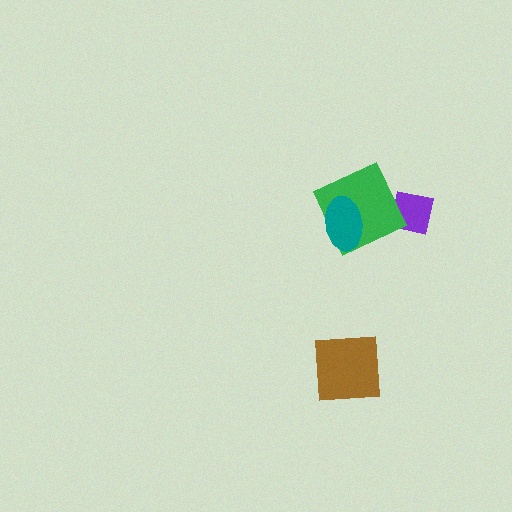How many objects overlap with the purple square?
1 object overlaps with the purple square.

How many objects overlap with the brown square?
0 objects overlap with the brown square.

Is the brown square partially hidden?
No, no other shape covers it.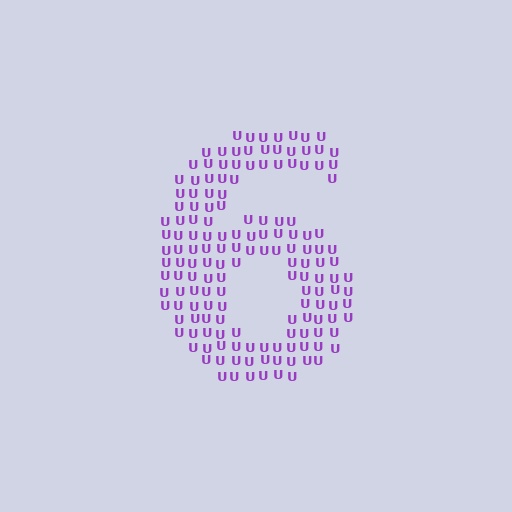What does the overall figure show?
The overall figure shows the digit 6.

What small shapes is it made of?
It is made of small letter U's.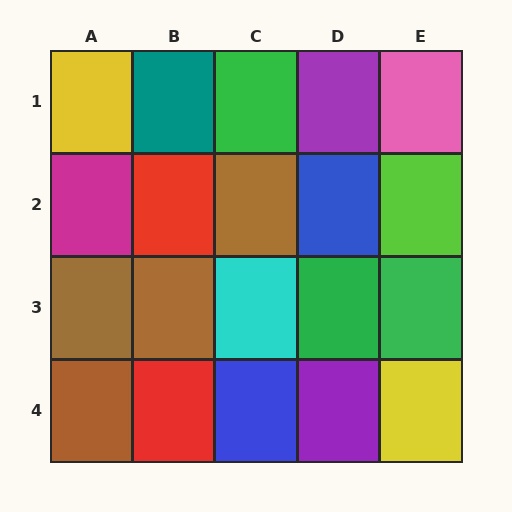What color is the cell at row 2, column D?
Blue.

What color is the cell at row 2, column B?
Red.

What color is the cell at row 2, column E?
Lime.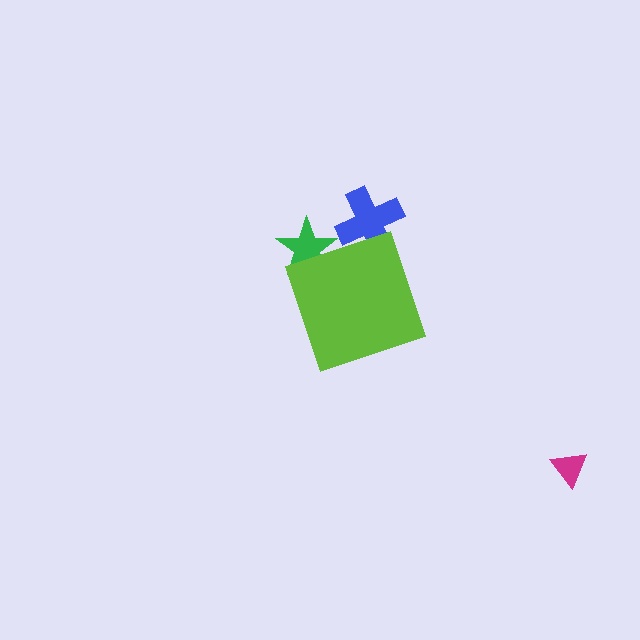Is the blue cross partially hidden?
Yes, the blue cross is partially hidden behind the lime diamond.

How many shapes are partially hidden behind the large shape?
2 shapes are partially hidden.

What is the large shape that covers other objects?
A lime diamond.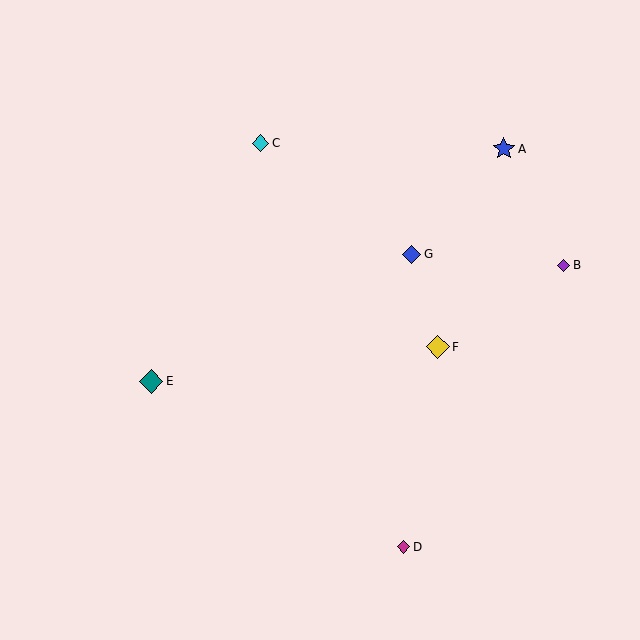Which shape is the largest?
The teal diamond (labeled E) is the largest.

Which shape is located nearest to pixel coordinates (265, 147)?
The cyan diamond (labeled C) at (260, 143) is nearest to that location.